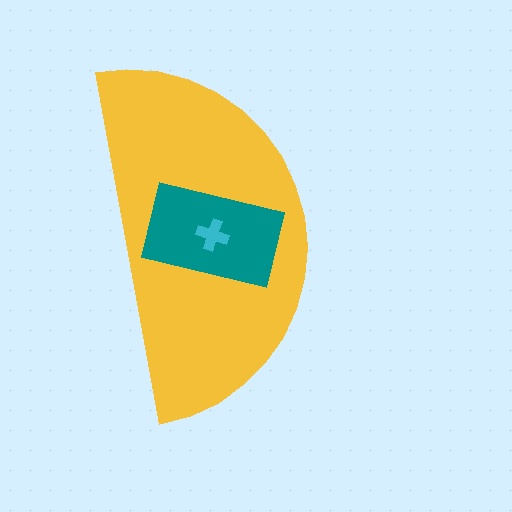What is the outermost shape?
The yellow semicircle.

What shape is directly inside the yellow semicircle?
The teal rectangle.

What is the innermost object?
The cyan cross.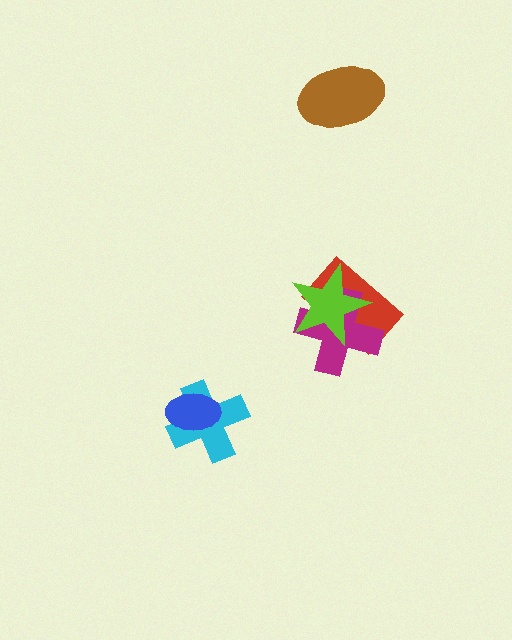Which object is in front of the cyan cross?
The blue ellipse is in front of the cyan cross.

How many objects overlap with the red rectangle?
2 objects overlap with the red rectangle.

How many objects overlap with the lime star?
2 objects overlap with the lime star.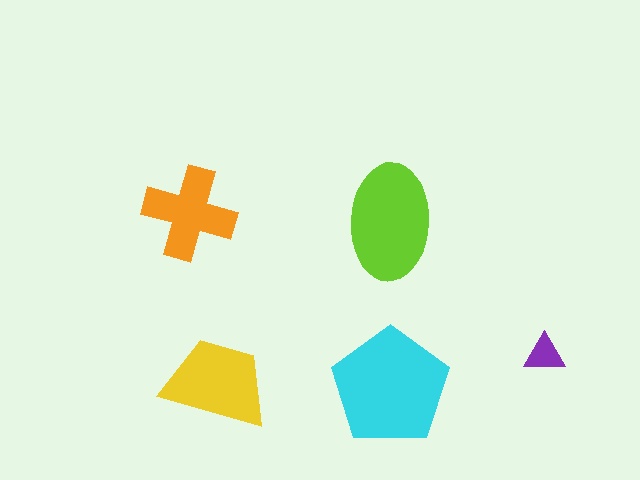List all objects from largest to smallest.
The cyan pentagon, the lime ellipse, the yellow trapezoid, the orange cross, the purple triangle.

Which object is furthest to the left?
The orange cross is leftmost.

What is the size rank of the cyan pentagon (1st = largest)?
1st.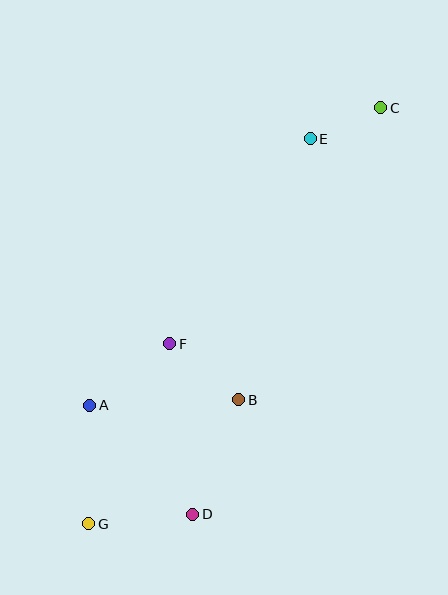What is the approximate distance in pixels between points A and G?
The distance between A and G is approximately 119 pixels.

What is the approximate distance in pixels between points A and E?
The distance between A and E is approximately 346 pixels.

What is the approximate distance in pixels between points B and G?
The distance between B and G is approximately 195 pixels.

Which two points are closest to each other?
Points C and E are closest to each other.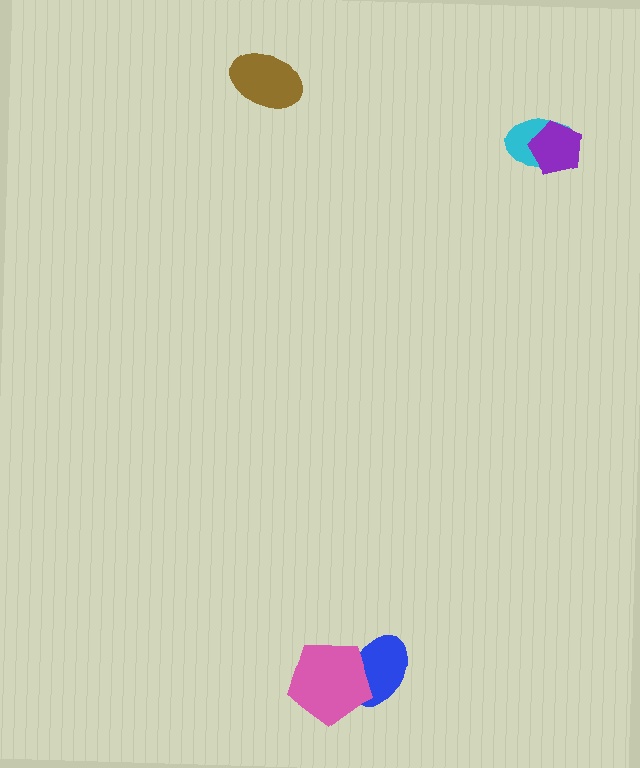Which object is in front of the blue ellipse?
The pink pentagon is in front of the blue ellipse.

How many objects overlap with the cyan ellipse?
1 object overlaps with the cyan ellipse.